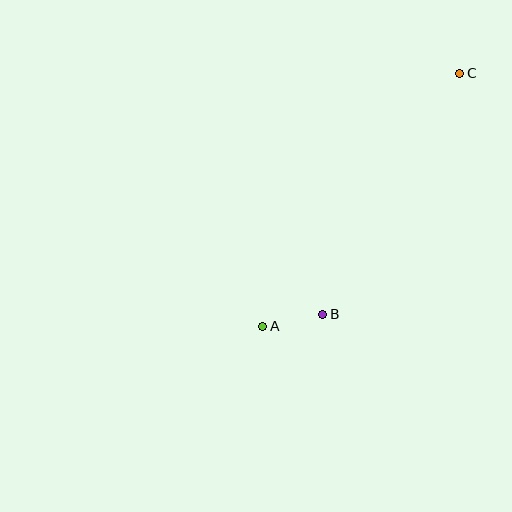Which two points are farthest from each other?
Points A and C are farthest from each other.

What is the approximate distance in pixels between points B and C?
The distance between B and C is approximately 277 pixels.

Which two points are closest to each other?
Points A and B are closest to each other.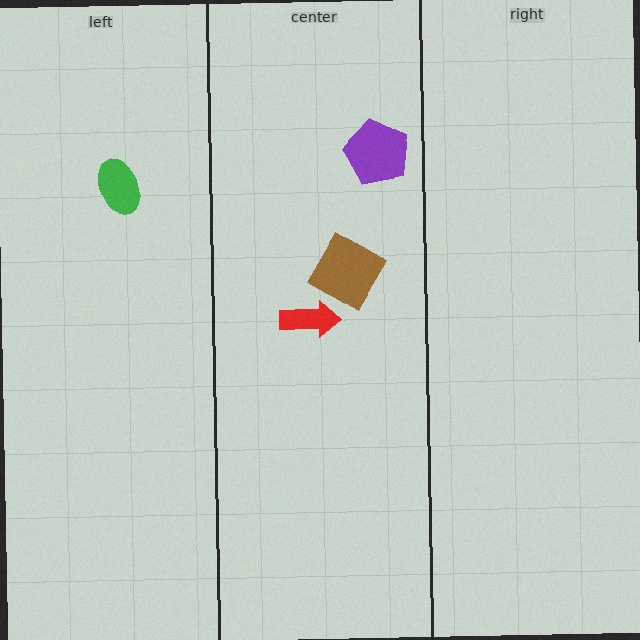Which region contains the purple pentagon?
The center region.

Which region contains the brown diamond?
The center region.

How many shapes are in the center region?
3.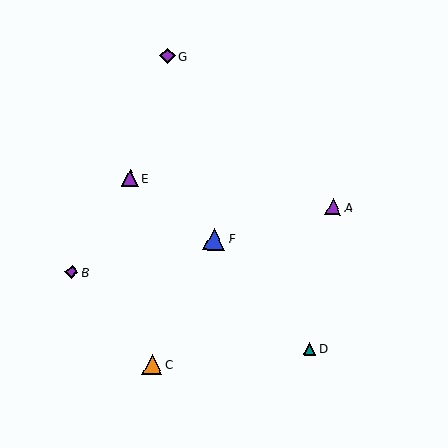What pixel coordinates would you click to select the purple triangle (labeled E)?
Click at (130, 178) to select the purple triangle E.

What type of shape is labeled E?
Shape E is a purple triangle.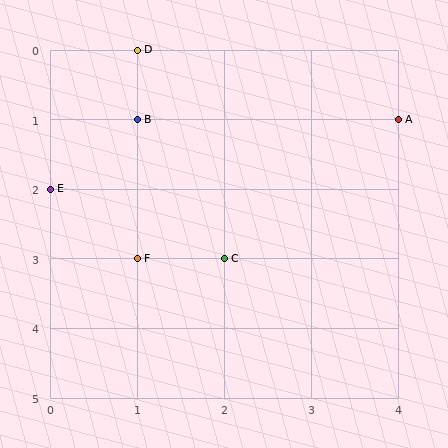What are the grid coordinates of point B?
Point B is at grid coordinates (1, 1).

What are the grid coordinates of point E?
Point E is at grid coordinates (0, 2).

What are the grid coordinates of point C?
Point C is at grid coordinates (2, 3).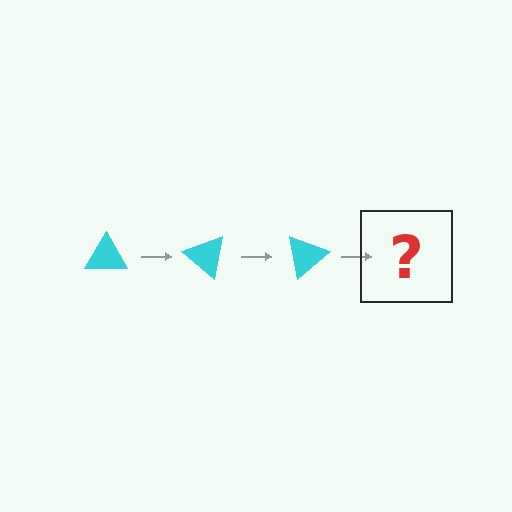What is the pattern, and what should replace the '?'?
The pattern is that the triangle rotates 40 degrees each step. The '?' should be a cyan triangle rotated 120 degrees.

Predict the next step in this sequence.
The next step is a cyan triangle rotated 120 degrees.